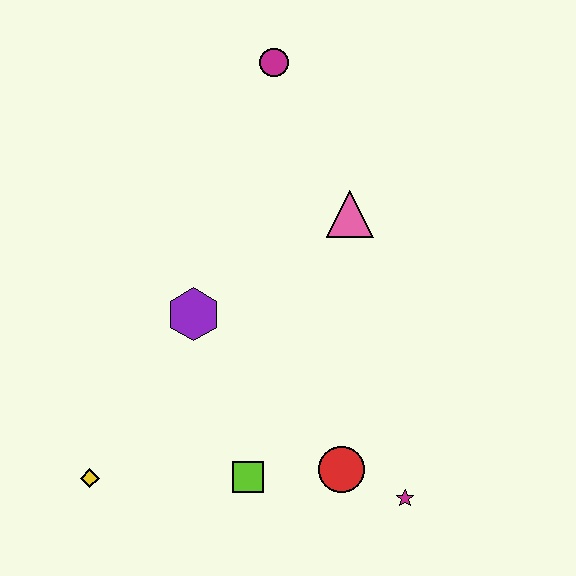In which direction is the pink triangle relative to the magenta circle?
The pink triangle is below the magenta circle.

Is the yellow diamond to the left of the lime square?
Yes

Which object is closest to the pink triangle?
The magenta circle is closest to the pink triangle.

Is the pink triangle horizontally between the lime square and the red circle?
No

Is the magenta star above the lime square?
No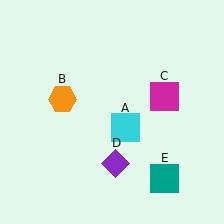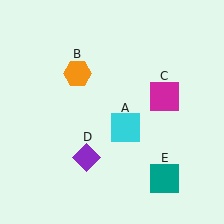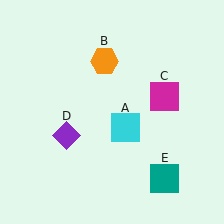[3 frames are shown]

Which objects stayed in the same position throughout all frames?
Cyan square (object A) and magenta square (object C) and teal square (object E) remained stationary.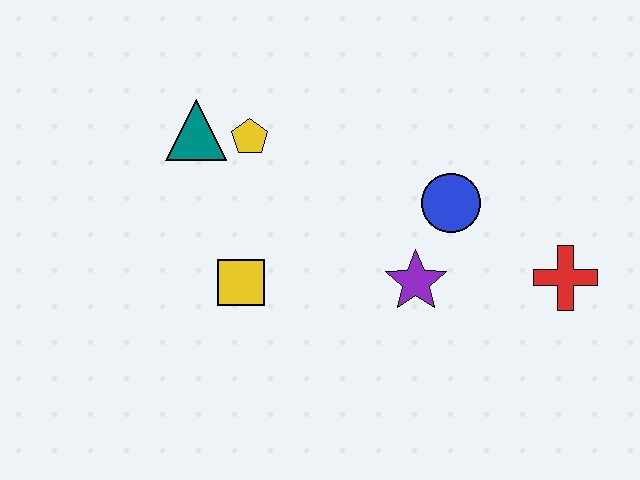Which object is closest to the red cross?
The blue circle is closest to the red cross.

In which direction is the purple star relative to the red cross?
The purple star is to the left of the red cross.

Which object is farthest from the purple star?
The teal triangle is farthest from the purple star.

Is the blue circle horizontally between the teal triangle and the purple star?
No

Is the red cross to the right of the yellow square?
Yes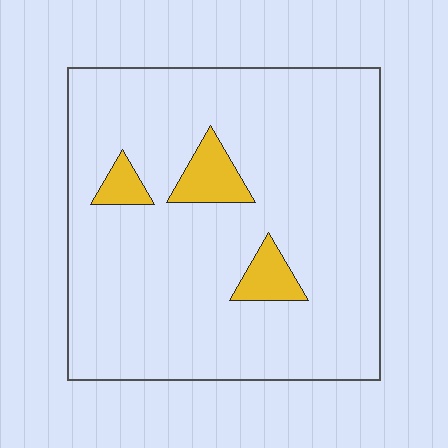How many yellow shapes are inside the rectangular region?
3.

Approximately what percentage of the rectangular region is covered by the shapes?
Approximately 10%.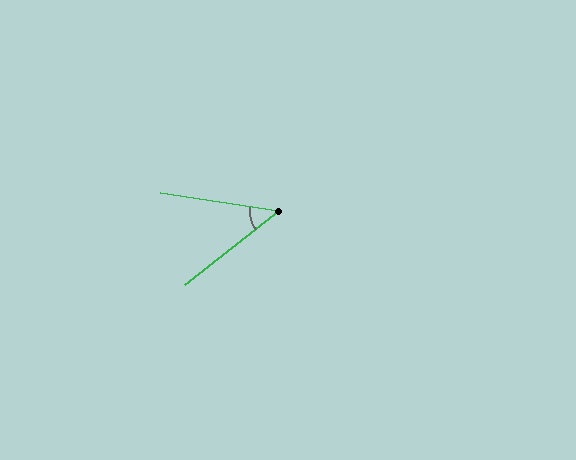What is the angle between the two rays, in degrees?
Approximately 47 degrees.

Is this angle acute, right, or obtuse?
It is acute.